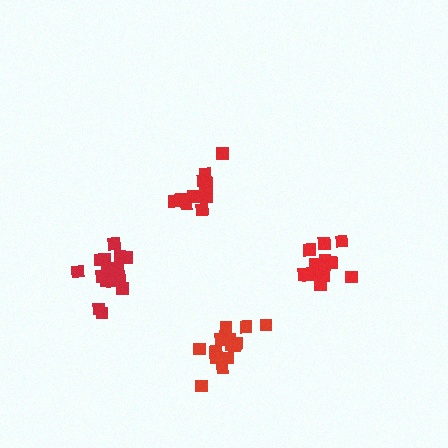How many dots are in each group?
Group 1: 13 dots, Group 2: 17 dots, Group 3: 15 dots, Group 4: 16 dots (61 total).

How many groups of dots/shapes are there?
There are 4 groups.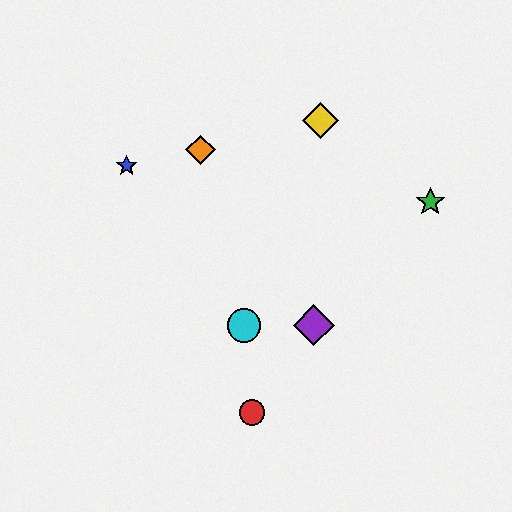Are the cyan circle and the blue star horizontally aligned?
No, the cyan circle is at y≈325 and the blue star is at y≈166.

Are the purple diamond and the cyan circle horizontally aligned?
Yes, both are at y≈325.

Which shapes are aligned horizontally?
The purple diamond, the cyan circle are aligned horizontally.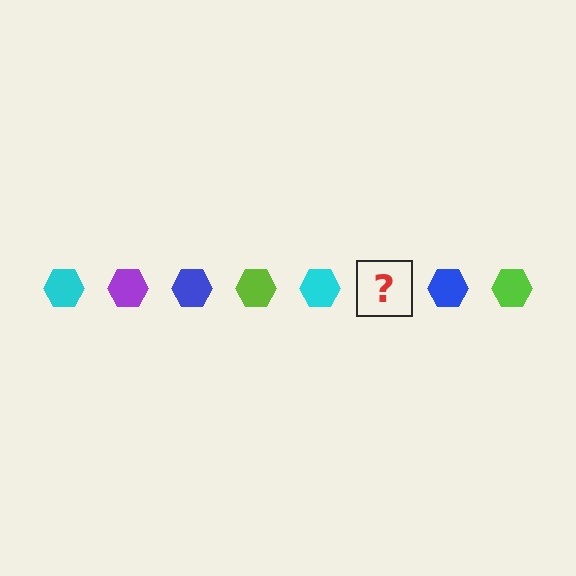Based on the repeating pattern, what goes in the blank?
The blank should be a purple hexagon.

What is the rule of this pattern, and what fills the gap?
The rule is that the pattern cycles through cyan, purple, blue, lime hexagons. The gap should be filled with a purple hexagon.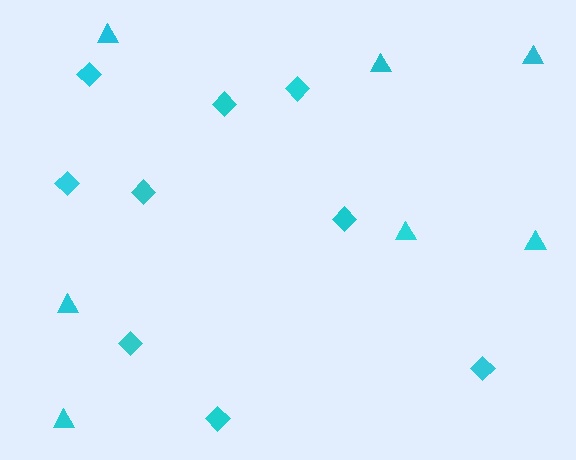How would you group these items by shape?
There are 2 groups: one group of diamonds (9) and one group of triangles (7).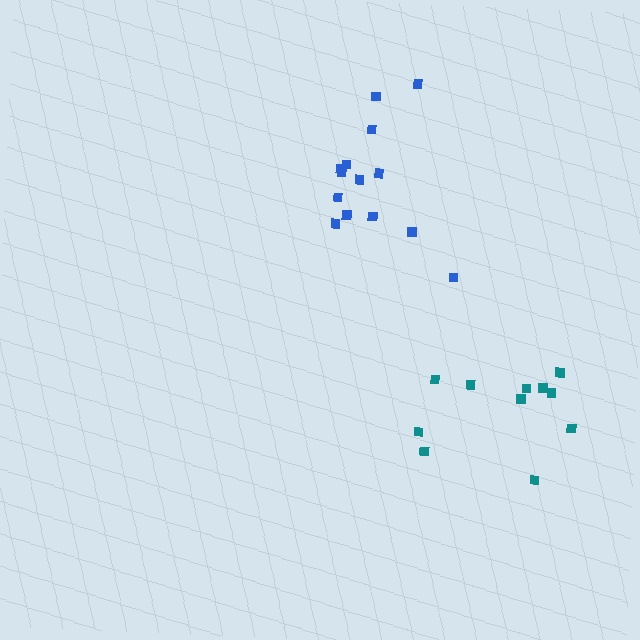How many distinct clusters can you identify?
There are 2 distinct clusters.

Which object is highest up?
The blue cluster is topmost.